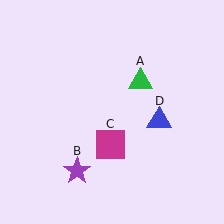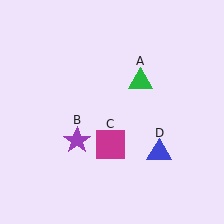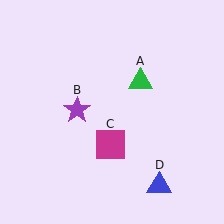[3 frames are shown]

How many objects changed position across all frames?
2 objects changed position: purple star (object B), blue triangle (object D).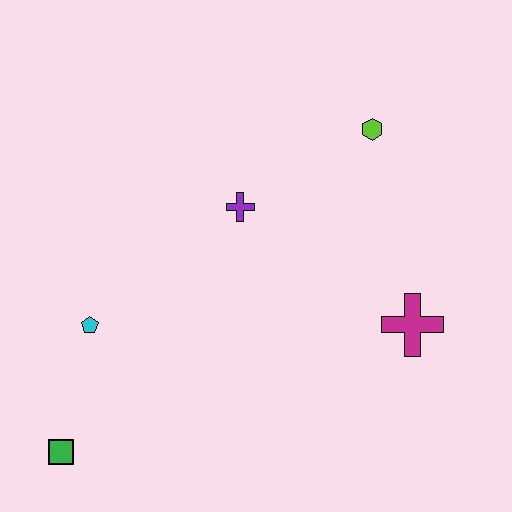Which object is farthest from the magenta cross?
The green square is farthest from the magenta cross.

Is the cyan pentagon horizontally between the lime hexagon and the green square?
Yes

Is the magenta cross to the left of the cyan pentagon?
No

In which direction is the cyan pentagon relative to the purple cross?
The cyan pentagon is to the left of the purple cross.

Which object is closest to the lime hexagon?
The purple cross is closest to the lime hexagon.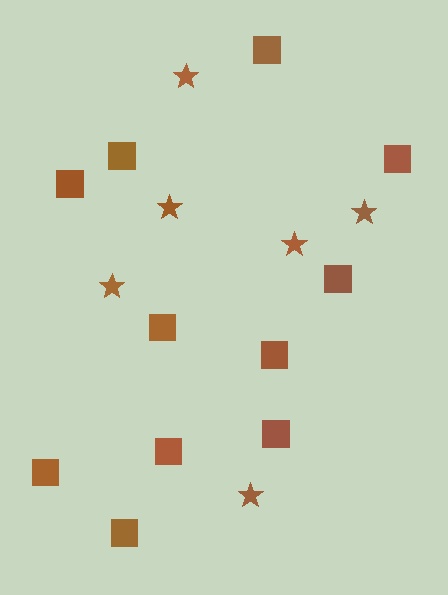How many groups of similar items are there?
There are 2 groups: one group of stars (6) and one group of squares (11).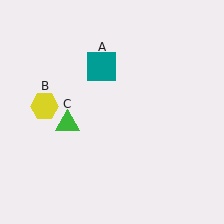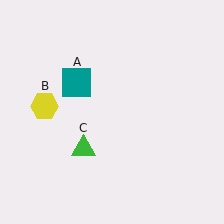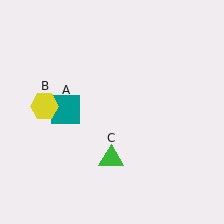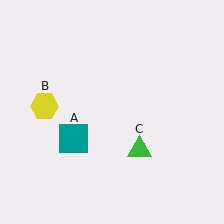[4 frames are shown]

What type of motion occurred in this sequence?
The teal square (object A), green triangle (object C) rotated counterclockwise around the center of the scene.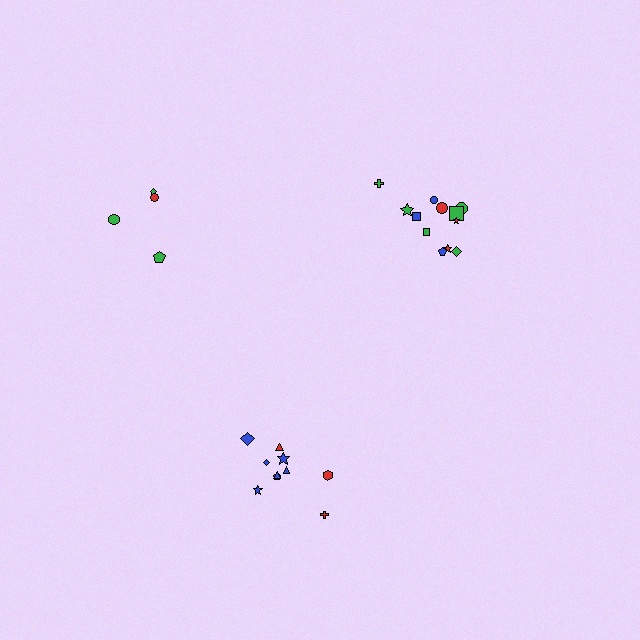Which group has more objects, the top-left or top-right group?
The top-right group.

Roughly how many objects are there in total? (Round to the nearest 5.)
Roughly 25 objects in total.